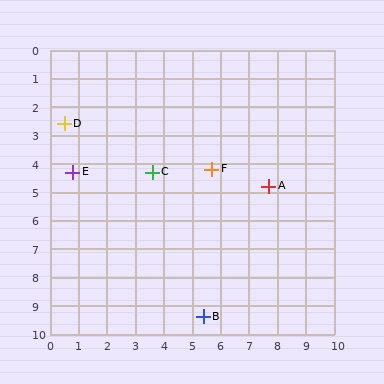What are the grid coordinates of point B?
Point B is at approximately (5.4, 9.4).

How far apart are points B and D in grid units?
Points B and D are about 8.4 grid units apart.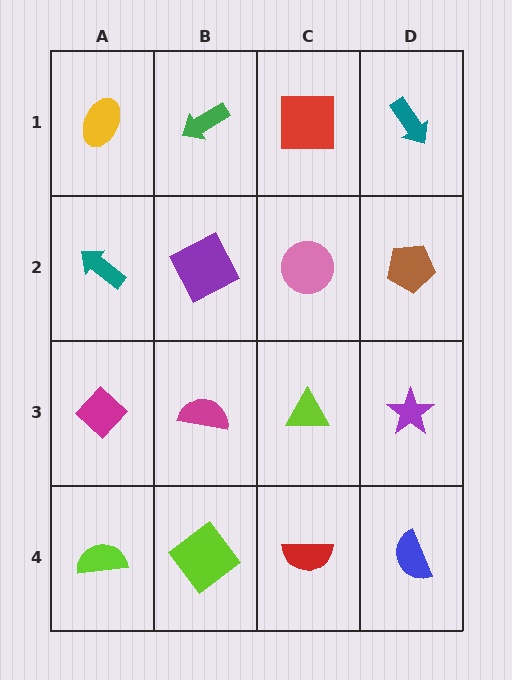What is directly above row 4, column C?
A lime triangle.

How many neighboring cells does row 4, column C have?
3.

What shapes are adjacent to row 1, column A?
A teal arrow (row 2, column A), a green arrow (row 1, column B).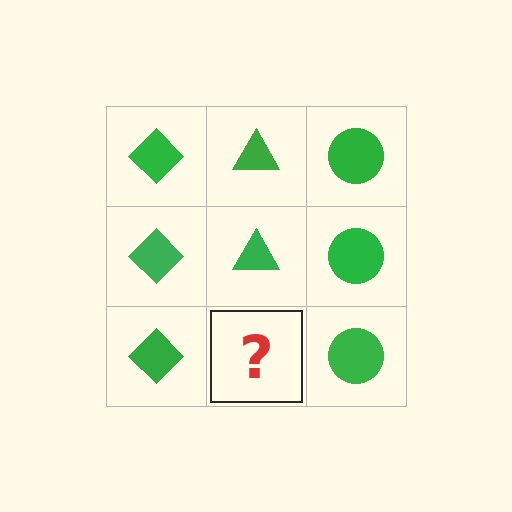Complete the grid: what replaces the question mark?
The question mark should be replaced with a green triangle.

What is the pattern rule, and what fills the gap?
The rule is that each column has a consistent shape. The gap should be filled with a green triangle.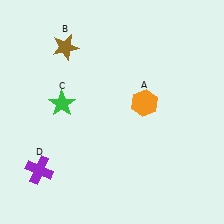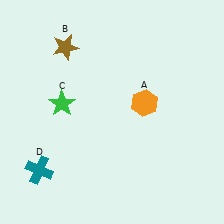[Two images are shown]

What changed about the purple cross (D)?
In Image 1, D is purple. In Image 2, it changed to teal.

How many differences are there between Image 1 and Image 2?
There is 1 difference between the two images.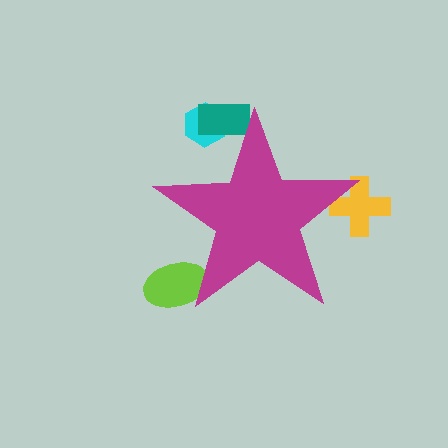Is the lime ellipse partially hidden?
Yes, the lime ellipse is partially hidden behind the magenta star.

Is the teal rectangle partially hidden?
Yes, the teal rectangle is partially hidden behind the magenta star.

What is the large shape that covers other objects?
A magenta star.